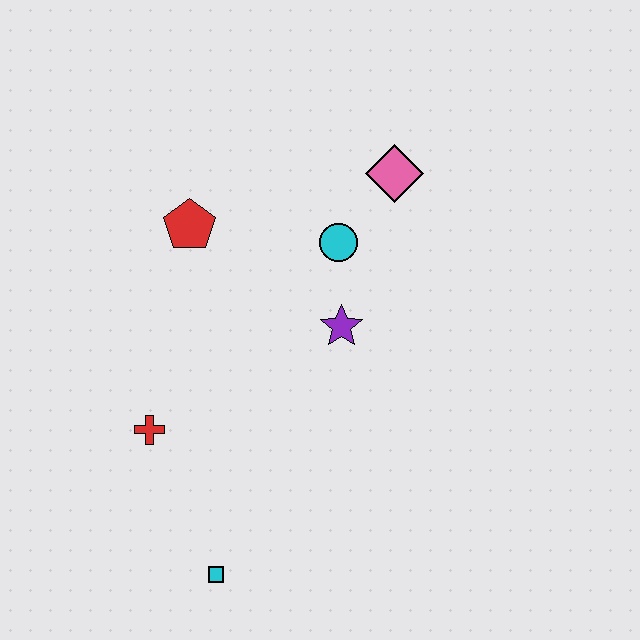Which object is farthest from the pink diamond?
The cyan square is farthest from the pink diamond.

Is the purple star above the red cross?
Yes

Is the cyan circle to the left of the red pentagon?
No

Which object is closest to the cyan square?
The red cross is closest to the cyan square.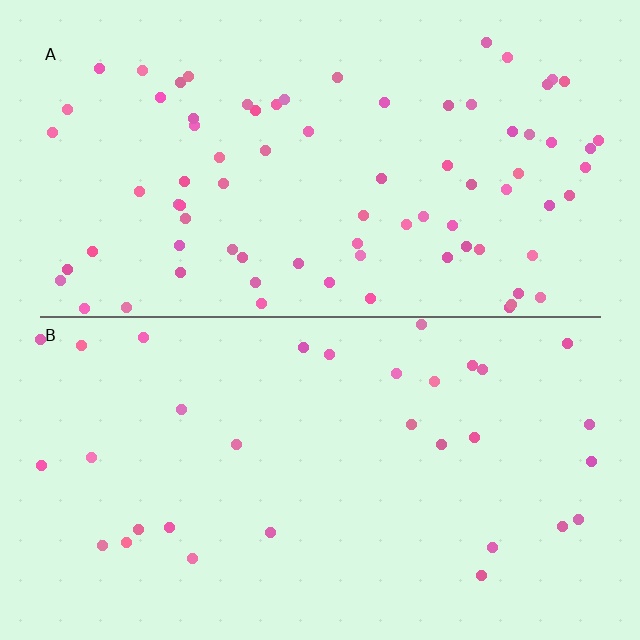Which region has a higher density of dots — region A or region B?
A (the top).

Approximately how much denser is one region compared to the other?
Approximately 2.5× — region A over region B.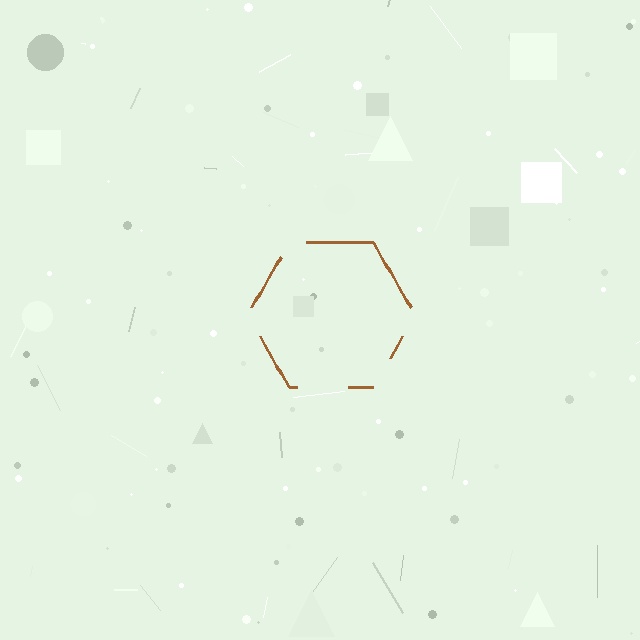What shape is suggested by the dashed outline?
The dashed outline suggests a hexagon.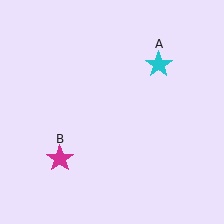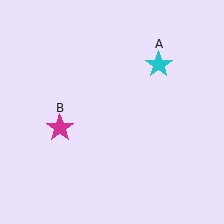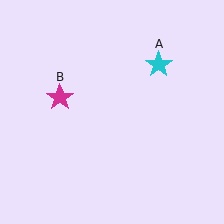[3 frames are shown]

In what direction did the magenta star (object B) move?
The magenta star (object B) moved up.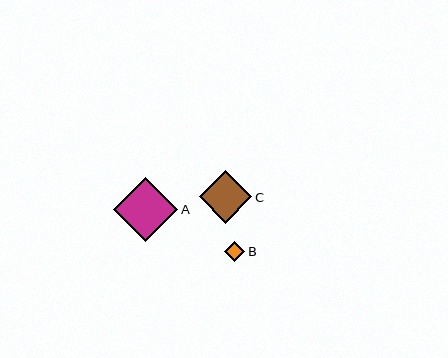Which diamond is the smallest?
Diamond B is the smallest with a size of approximately 20 pixels.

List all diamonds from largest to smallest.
From largest to smallest: A, C, B.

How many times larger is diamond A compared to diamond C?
Diamond A is approximately 1.2 times the size of diamond C.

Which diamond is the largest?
Diamond A is the largest with a size of approximately 64 pixels.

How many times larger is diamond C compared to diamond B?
Diamond C is approximately 2.6 times the size of diamond B.